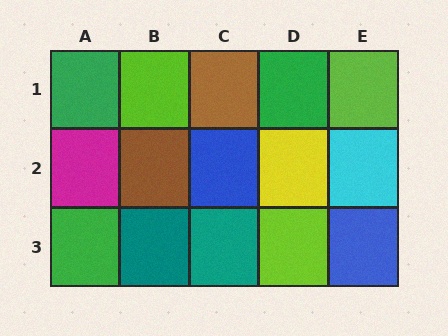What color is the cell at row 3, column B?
Teal.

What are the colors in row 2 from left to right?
Magenta, brown, blue, yellow, cyan.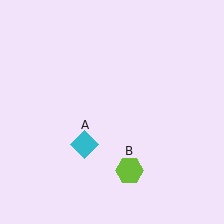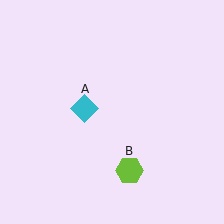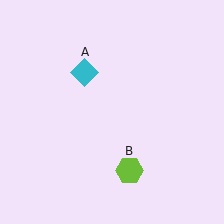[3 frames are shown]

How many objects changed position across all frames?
1 object changed position: cyan diamond (object A).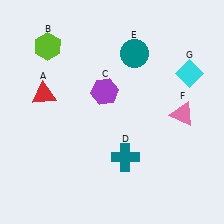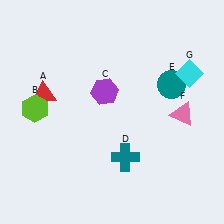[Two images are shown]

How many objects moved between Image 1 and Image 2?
2 objects moved between the two images.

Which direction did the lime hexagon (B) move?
The lime hexagon (B) moved down.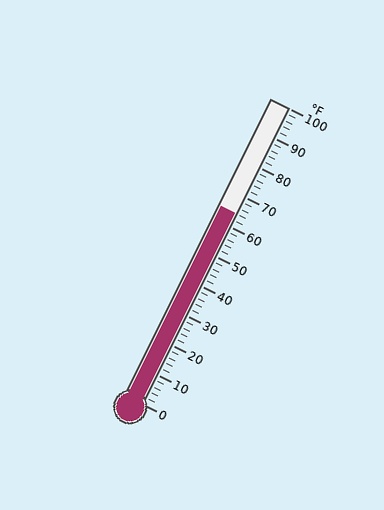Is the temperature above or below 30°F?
The temperature is above 30°F.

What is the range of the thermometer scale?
The thermometer scale ranges from 0°F to 100°F.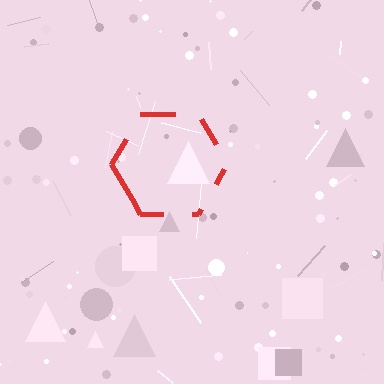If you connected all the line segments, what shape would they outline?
They would outline a hexagon.